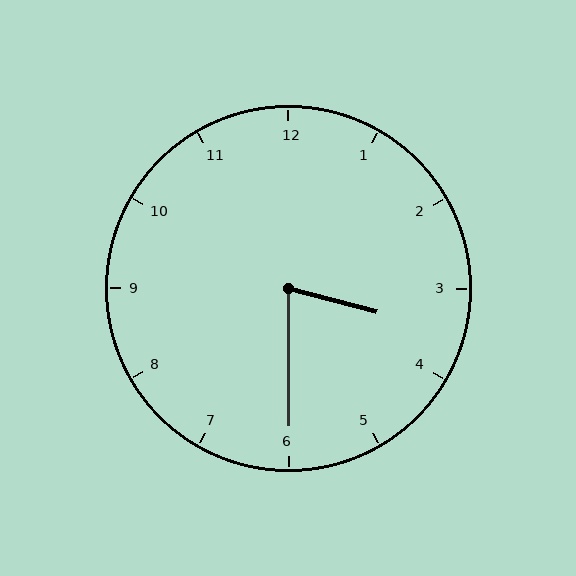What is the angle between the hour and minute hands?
Approximately 75 degrees.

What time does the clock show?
3:30.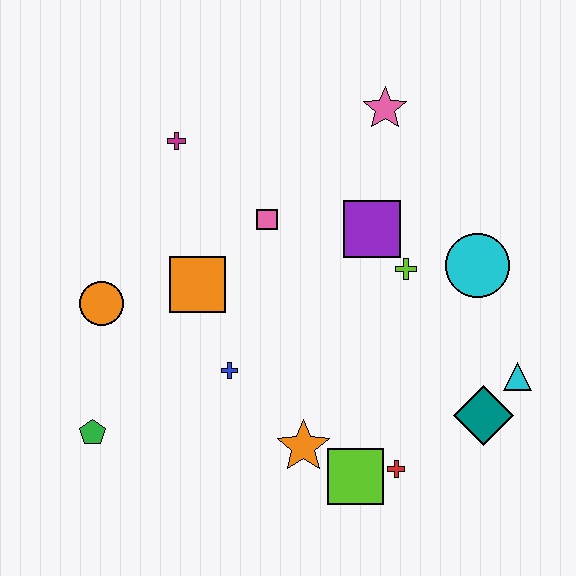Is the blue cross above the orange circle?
No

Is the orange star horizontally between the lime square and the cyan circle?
No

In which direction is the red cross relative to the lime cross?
The red cross is below the lime cross.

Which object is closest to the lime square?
The red cross is closest to the lime square.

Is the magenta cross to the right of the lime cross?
No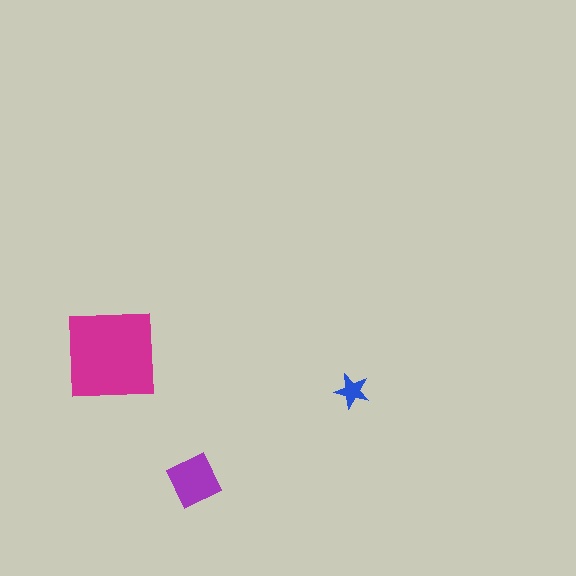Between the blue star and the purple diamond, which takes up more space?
The purple diamond.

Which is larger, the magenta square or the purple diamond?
The magenta square.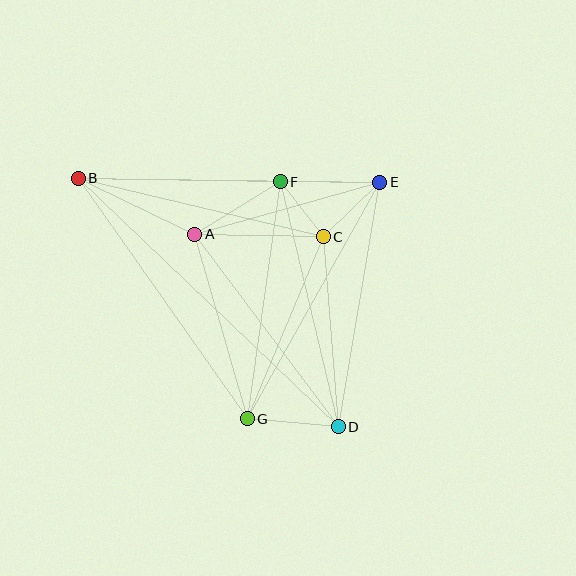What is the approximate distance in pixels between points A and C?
The distance between A and C is approximately 129 pixels.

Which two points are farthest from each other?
Points B and D are farthest from each other.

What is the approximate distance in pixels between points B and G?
The distance between B and G is approximately 294 pixels.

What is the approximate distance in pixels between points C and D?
The distance between C and D is approximately 190 pixels.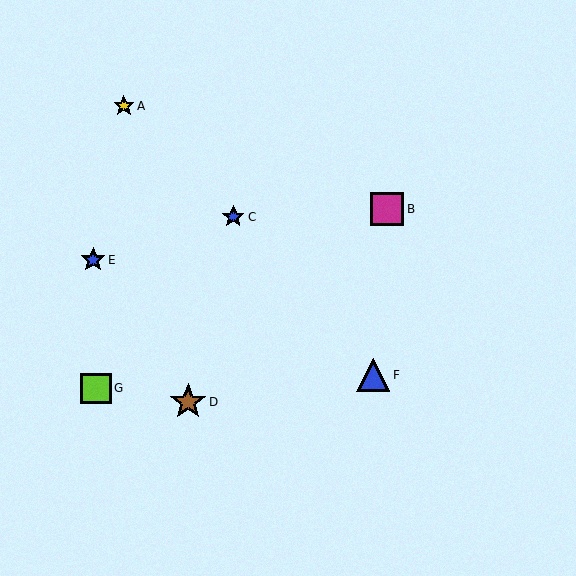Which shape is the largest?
The brown star (labeled D) is the largest.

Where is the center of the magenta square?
The center of the magenta square is at (387, 209).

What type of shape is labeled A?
Shape A is a yellow star.